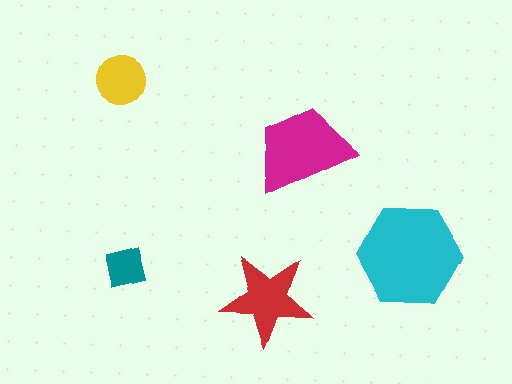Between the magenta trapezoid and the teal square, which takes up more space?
The magenta trapezoid.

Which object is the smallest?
The teal square.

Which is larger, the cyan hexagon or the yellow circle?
The cyan hexagon.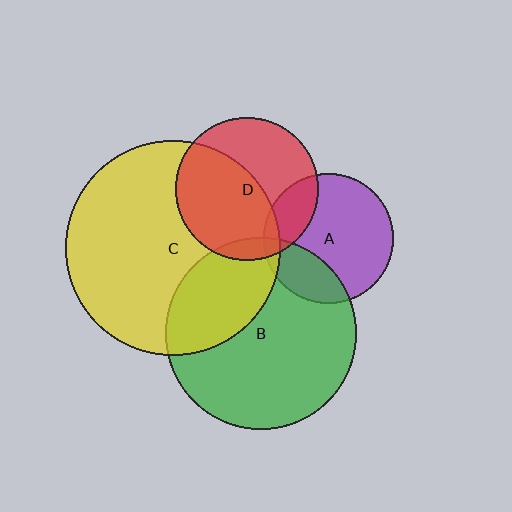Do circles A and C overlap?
Yes.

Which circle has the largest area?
Circle C (yellow).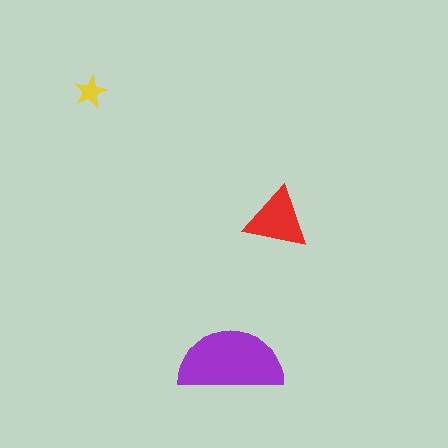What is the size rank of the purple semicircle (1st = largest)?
1st.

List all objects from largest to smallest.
The purple semicircle, the red triangle, the yellow star.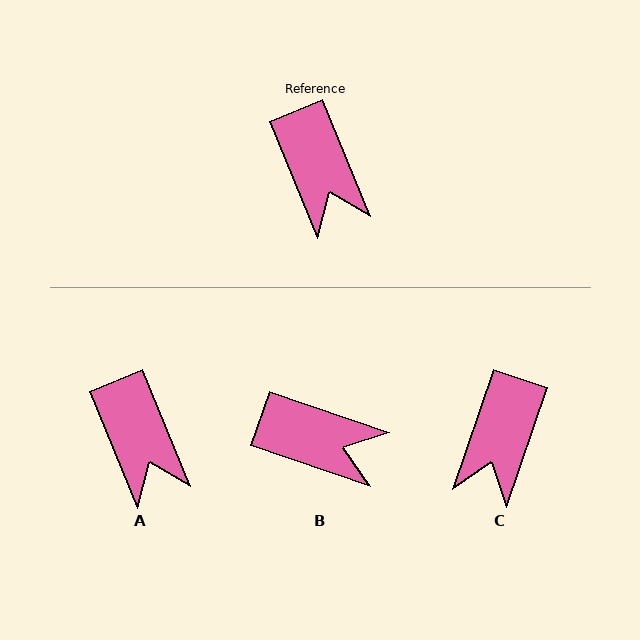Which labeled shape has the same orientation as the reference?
A.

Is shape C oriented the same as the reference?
No, it is off by about 41 degrees.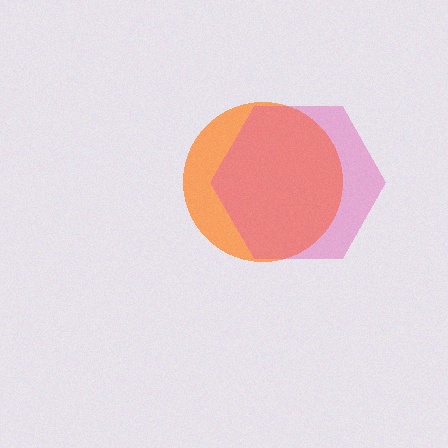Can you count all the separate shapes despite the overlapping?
Yes, there are 2 separate shapes.